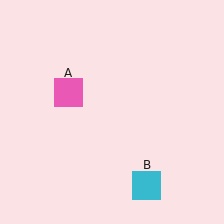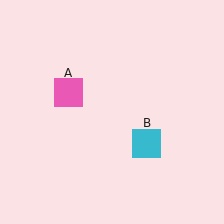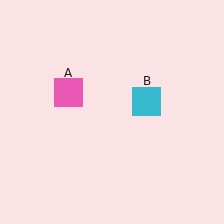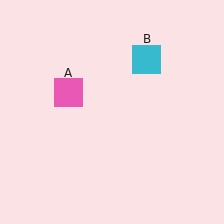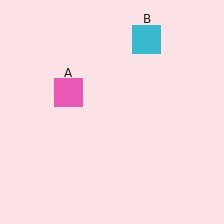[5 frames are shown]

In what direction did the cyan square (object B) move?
The cyan square (object B) moved up.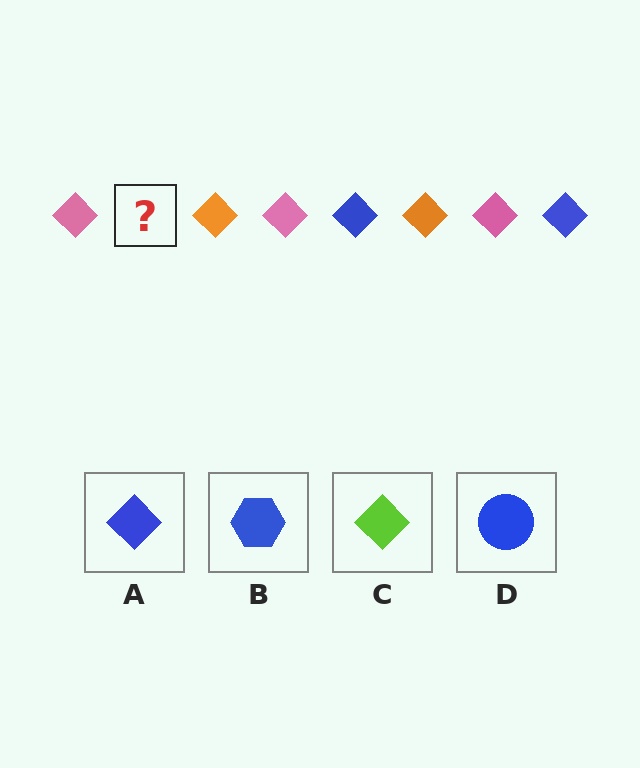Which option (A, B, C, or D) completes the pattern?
A.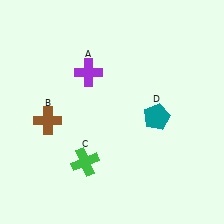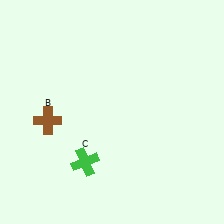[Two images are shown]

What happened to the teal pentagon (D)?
The teal pentagon (D) was removed in Image 2. It was in the bottom-right area of Image 1.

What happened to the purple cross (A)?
The purple cross (A) was removed in Image 2. It was in the top-left area of Image 1.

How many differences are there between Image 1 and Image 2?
There are 2 differences between the two images.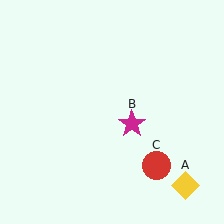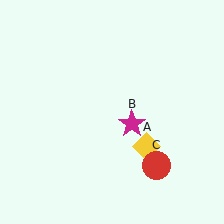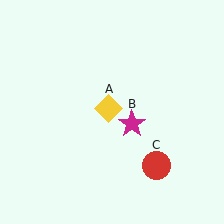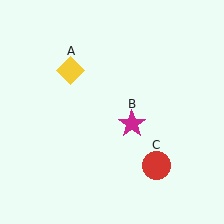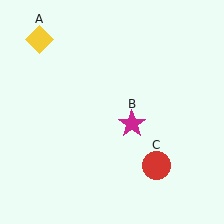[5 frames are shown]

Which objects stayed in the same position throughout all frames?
Magenta star (object B) and red circle (object C) remained stationary.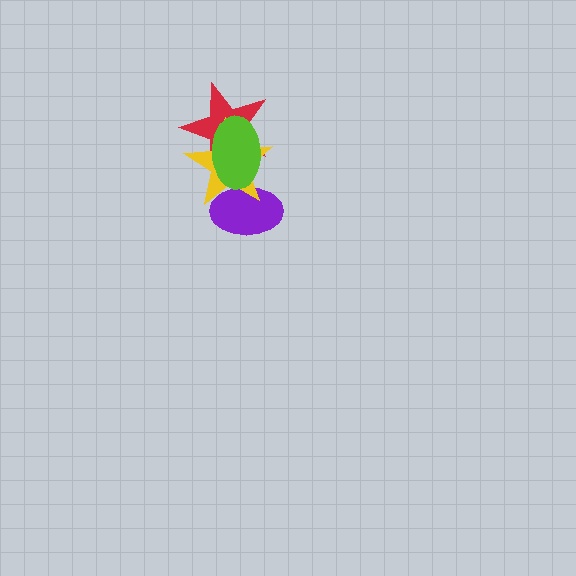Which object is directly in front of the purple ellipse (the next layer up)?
The yellow star is directly in front of the purple ellipse.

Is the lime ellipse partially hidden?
No, no other shape covers it.